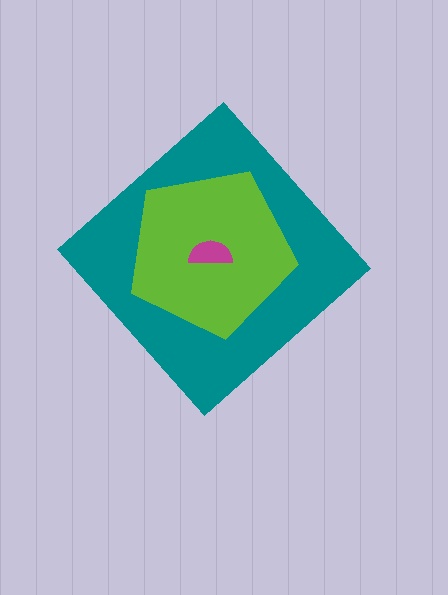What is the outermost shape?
The teal diamond.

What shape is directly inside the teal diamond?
The lime pentagon.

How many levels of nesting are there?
3.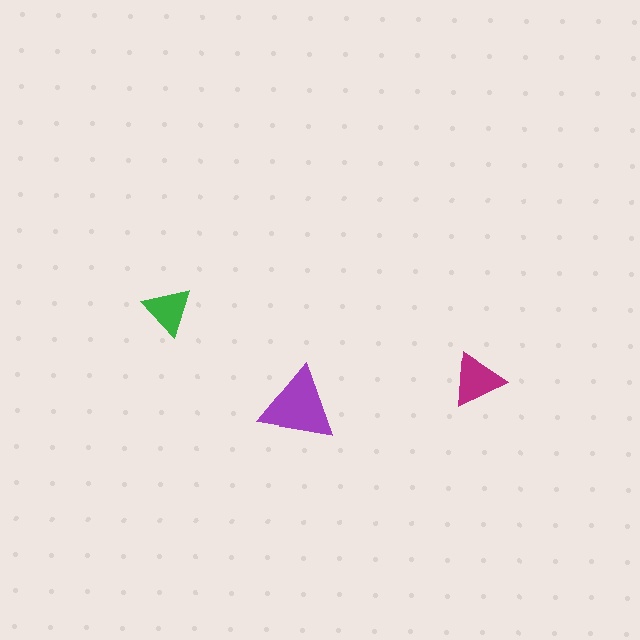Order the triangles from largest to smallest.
the purple one, the magenta one, the green one.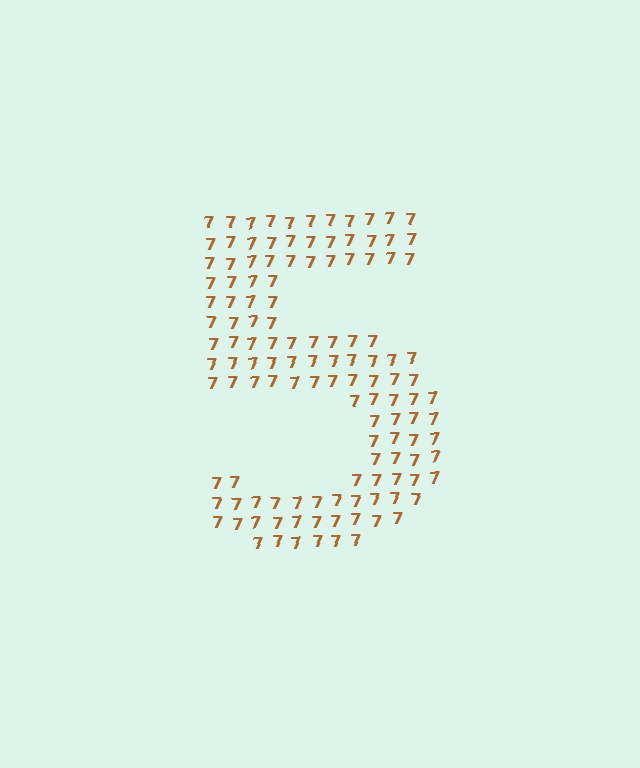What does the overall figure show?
The overall figure shows the digit 5.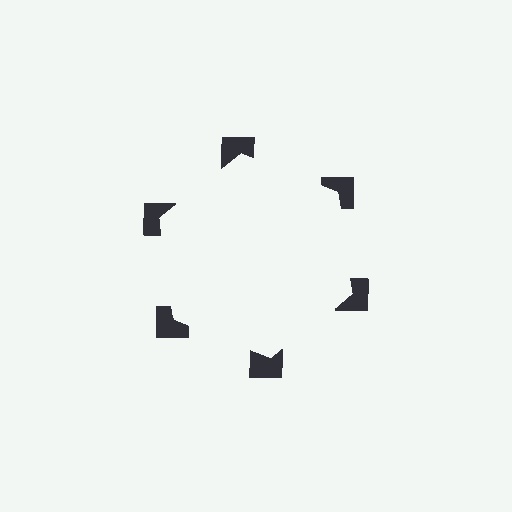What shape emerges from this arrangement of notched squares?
An illusory hexagon — its edges are inferred from the aligned wedge cuts in the notched squares, not physically drawn.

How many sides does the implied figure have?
6 sides.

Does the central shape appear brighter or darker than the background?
It typically appears slightly brighter than the background, even though no actual brightness change is drawn.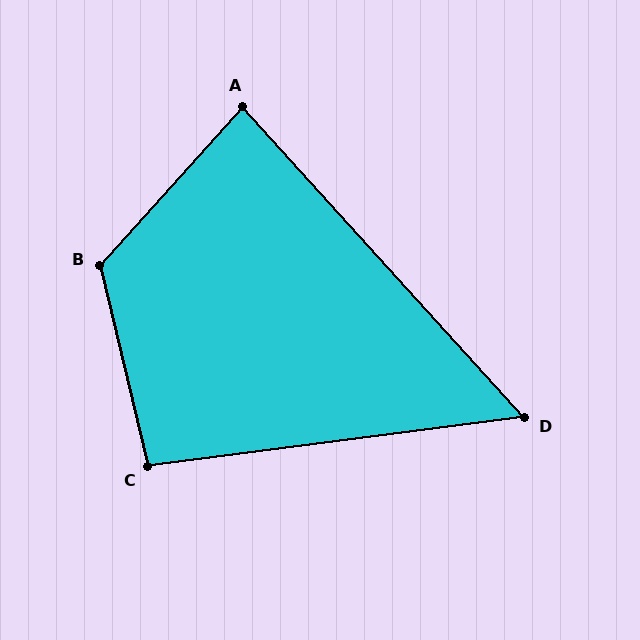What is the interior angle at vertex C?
Approximately 96 degrees (obtuse).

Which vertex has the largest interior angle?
B, at approximately 125 degrees.